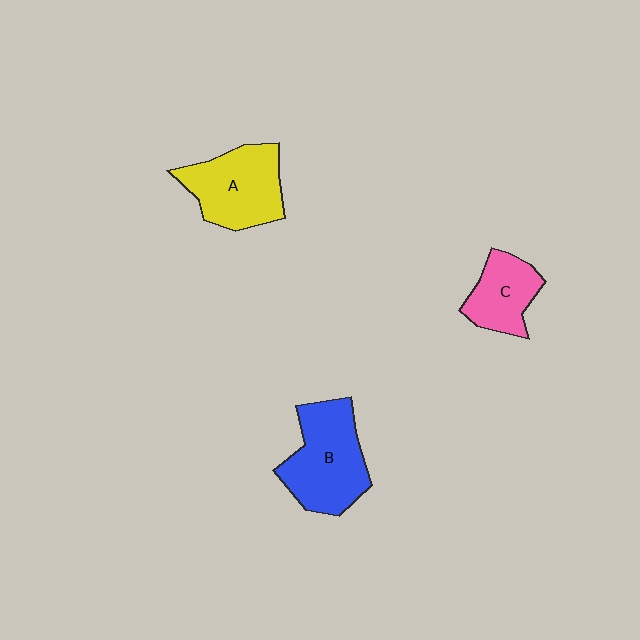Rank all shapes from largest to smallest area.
From largest to smallest: B (blue), A (yellow), C (pink).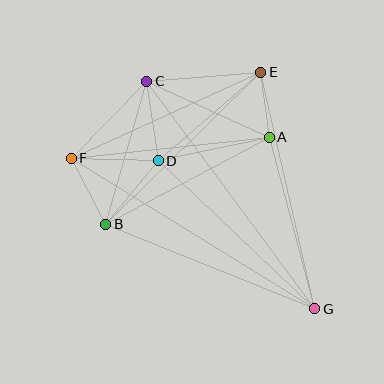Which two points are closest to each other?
Points A and E are closest to each other.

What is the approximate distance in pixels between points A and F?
The distance between A and F is approximately 199 pixels.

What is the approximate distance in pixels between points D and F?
The distance between D and F is approximately 87 pixels.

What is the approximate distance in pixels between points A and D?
The distance between A and D is approximately 113 pixels.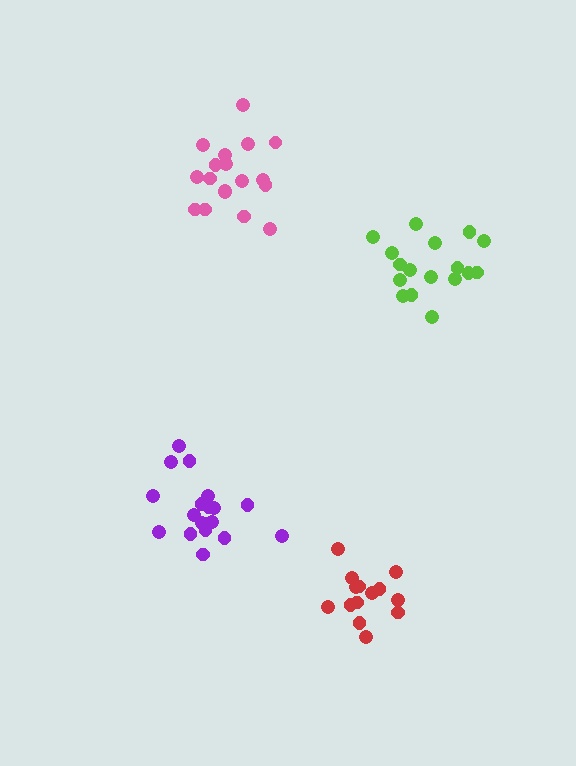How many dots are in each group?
Group 1: 20 dots, Group 2: 18 dots, Group 3: 17 dots, Group 4: 14 dots (69 total).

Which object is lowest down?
The red cluster is bottommost.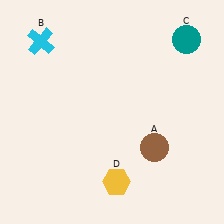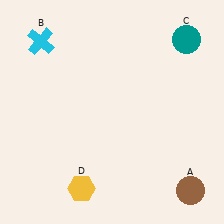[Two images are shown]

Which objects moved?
The objects that moved are: the brown circle (A), the yellow hexagon (D).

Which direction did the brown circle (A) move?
The brown circle (A) moved down.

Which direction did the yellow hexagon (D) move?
The yellow hexagon (D) moved left.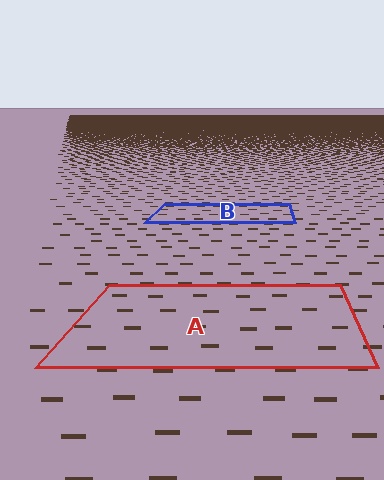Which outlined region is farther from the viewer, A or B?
Region B is farther from the viewer — the texture elements inside it appear smaller and more densely packed.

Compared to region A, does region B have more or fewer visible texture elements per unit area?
Region B has more texture elements per unit area — they are packed more densely because it is farther away.